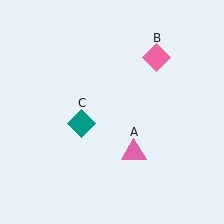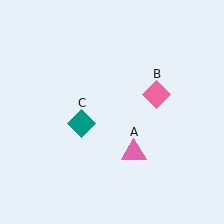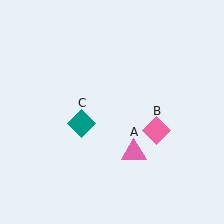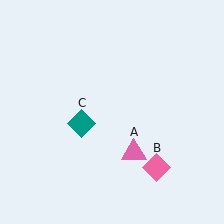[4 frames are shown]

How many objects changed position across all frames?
1 object changed position: pink diamond (object B).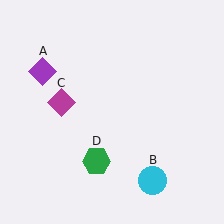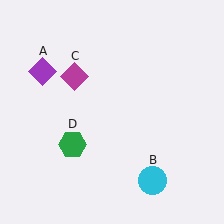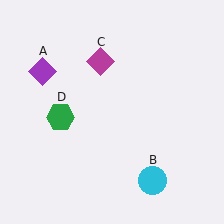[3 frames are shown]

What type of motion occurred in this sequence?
The magenta diamond (object C), green hexagon (object D) rotated clockwise around the center of the scene.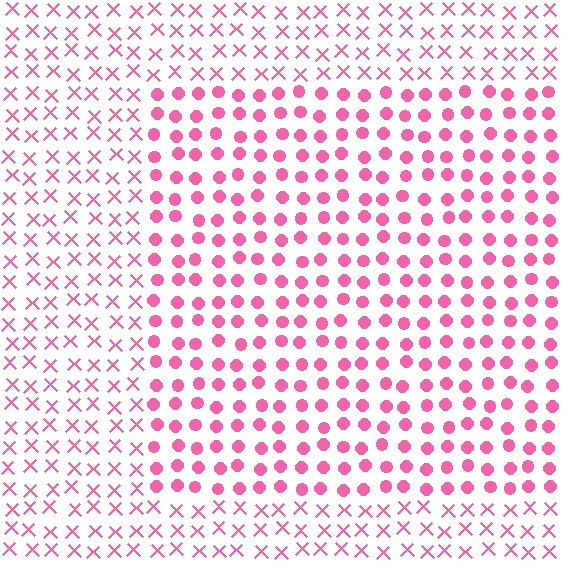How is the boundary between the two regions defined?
The boundary is defined by a change in element shape: circles inside vs. X marks outside. All elements share the same color and spacing.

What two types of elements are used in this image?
The image uses circles inside the rectangle region and X marks outside it.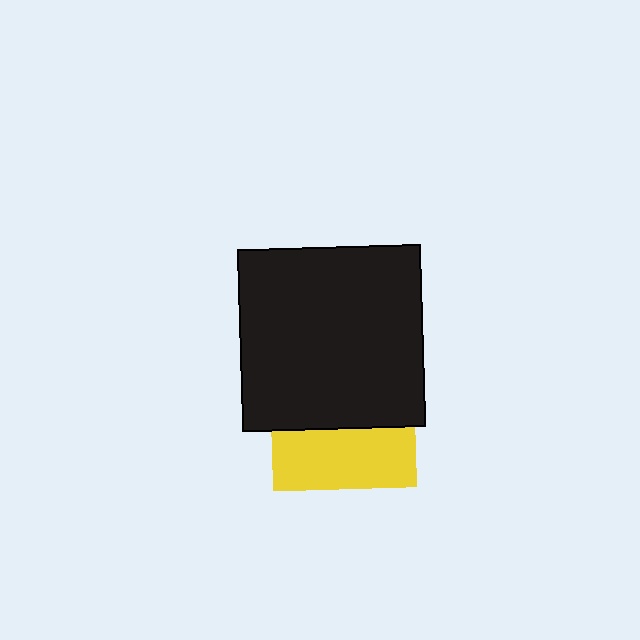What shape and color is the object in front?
The object in front is a black square.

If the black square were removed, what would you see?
You would see the complete yellow square.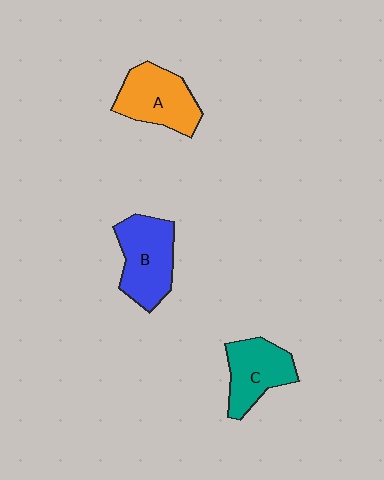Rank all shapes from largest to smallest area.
From largest to smallest: B (blue), A (orange), C (teal).